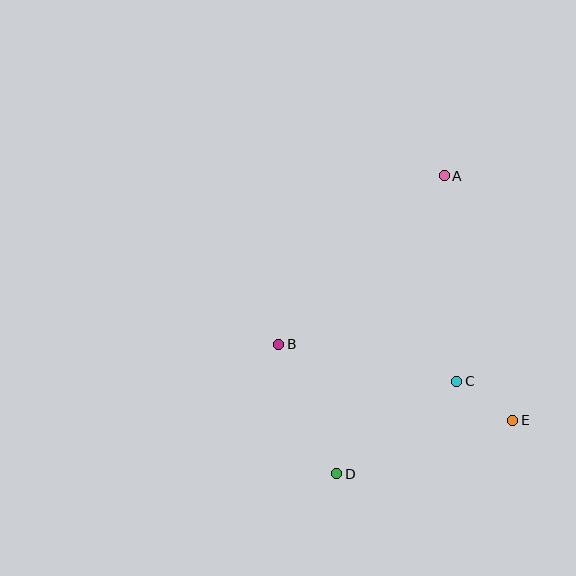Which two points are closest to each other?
Points C and E are closest to each other.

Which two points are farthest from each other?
Points A and D are farthest from each other.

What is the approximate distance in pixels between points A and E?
The distance between A and E is approximately 254 pixels.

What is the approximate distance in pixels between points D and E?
The distance between D and E is approximately 184 pixels.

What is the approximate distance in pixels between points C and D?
The distance between C and D is approximately 152 pixels.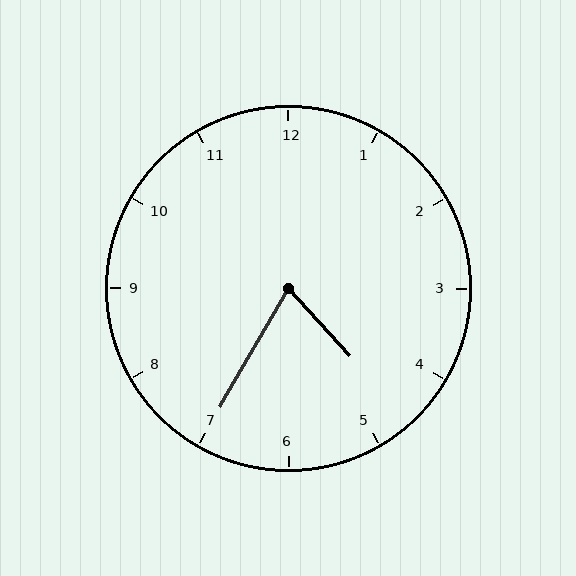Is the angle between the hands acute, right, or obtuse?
It is acute.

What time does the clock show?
4:35.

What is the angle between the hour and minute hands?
Approximately 72 degrees.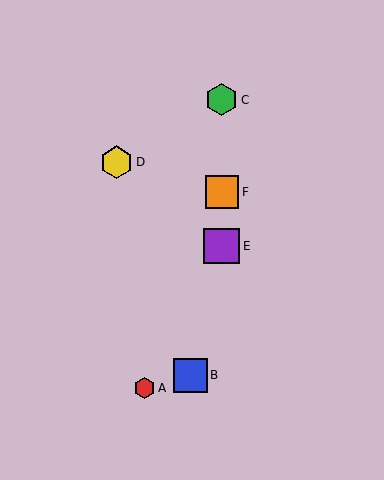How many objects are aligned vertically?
3 objects (C, E, F) are aligned vertically.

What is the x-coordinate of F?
Object F is at x≈222.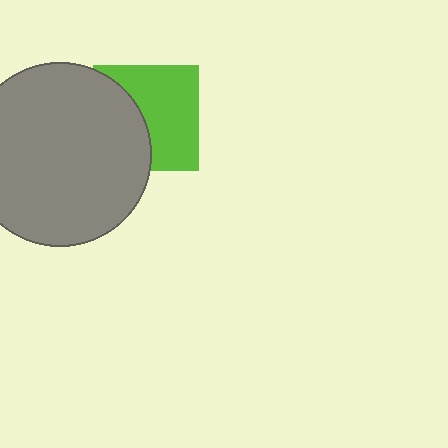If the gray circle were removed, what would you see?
You would see the complete lime square.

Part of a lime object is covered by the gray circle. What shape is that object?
It is a square.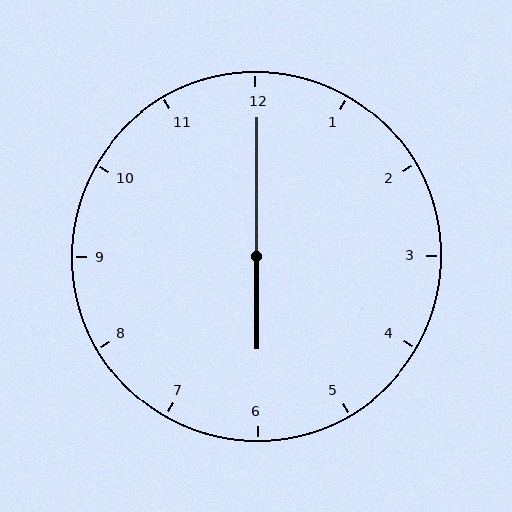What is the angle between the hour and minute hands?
Approximately 180 degrees.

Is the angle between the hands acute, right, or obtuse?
It is obtuse.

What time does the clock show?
6:00.